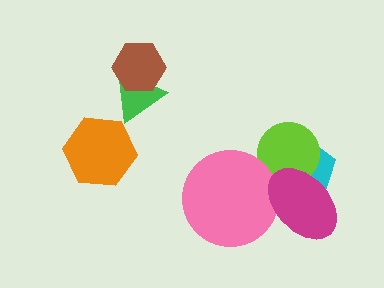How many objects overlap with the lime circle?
2 objects overlap with the lime circle.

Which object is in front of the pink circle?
The magenta ellipse is in front of the pink circle.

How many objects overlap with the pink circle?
2 objects overlap with the pink circle.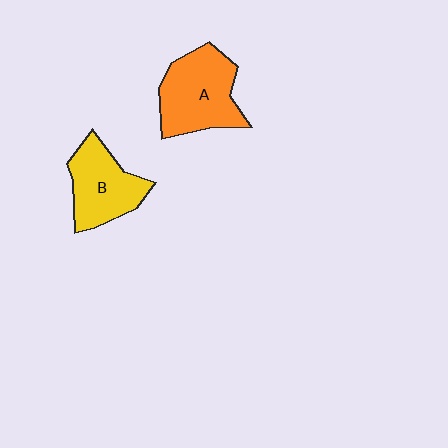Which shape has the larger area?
Shape A (orange).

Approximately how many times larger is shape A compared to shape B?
Approximately 1.2 times.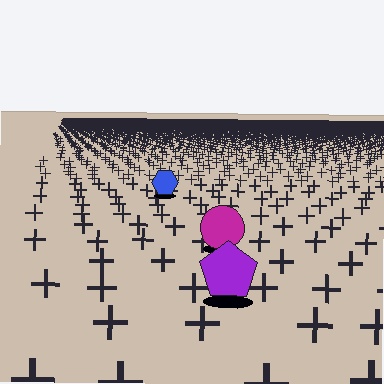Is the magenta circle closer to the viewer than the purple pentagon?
No. The purple pentagon is closer — you can tell from the texture gradient: the ground texture is coarser near it.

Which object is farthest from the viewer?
The blue hexagon is farthest from the viewer. It appears smaller and the ground texture around it is denser.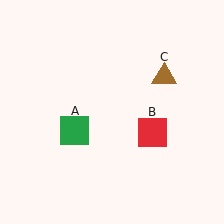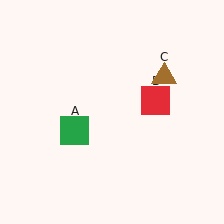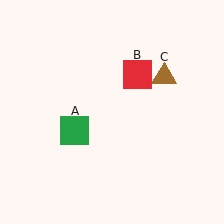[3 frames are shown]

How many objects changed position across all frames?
1 object changed position: red square (object B).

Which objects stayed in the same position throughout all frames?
Green square (object A) and brown triangle (object C) remained stationary.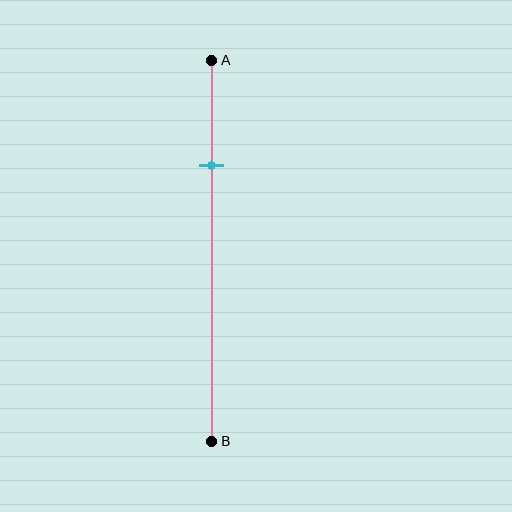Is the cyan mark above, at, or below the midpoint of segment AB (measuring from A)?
The cyan mark is above the midpoint of segment AB.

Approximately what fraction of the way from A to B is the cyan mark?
The cyan mark is approximately 25% of the way from A to B.